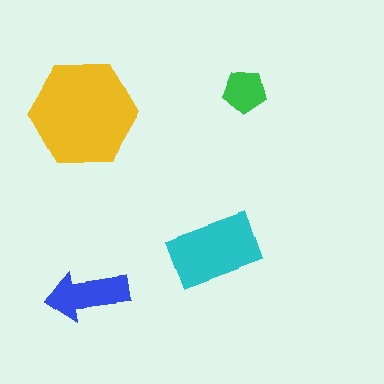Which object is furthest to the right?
The green pentagon is rightmost.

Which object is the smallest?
The green pentagon.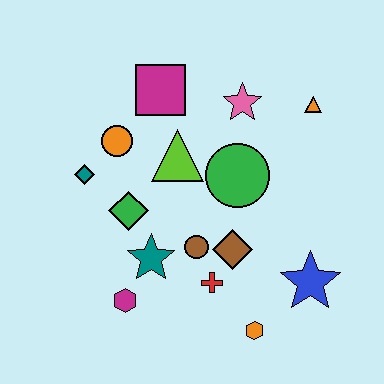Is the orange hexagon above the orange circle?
No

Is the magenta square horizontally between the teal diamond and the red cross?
Yes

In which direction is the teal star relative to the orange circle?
The teal star is below the orange circle.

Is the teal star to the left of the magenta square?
Yes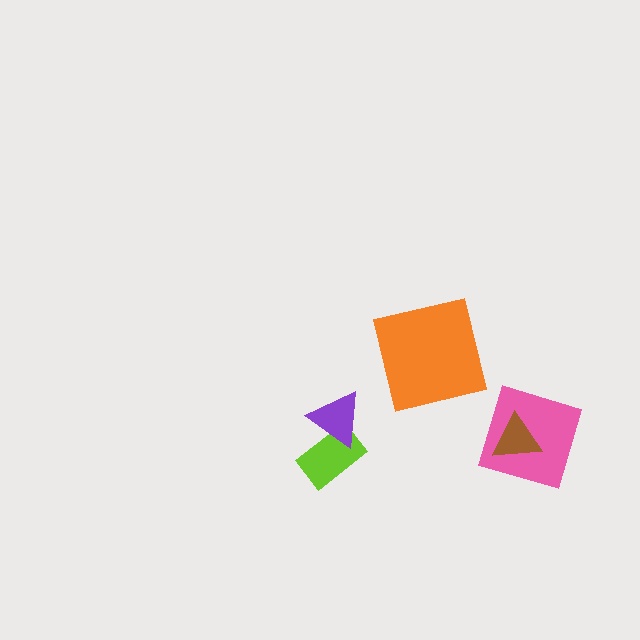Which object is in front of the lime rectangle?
The purple triangle is in front of the lime rectangle.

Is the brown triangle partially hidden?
No, no other shape covers it.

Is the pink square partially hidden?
Yes, it is partially covered by another shape.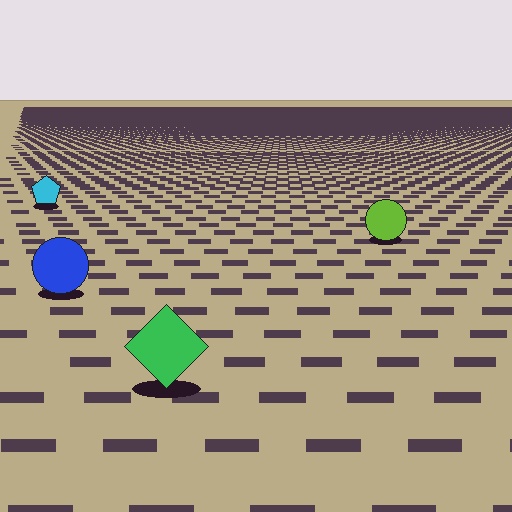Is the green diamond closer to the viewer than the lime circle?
Yes. The green diamond is closer — you can tell from the texture gradient: the ground texture is coarser near it.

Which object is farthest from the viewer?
The cyan pentagon is farthest from the viewer. It appears smaller and the ground texture around it is denser.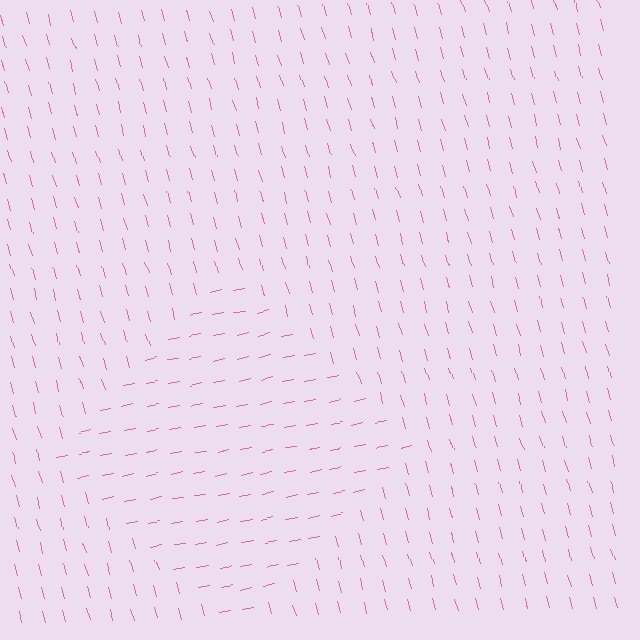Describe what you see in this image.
The image is filled with small pink line segments. A diamond region in the image has lines oriented differently from the surrounding lines, creating a visible texture boundary.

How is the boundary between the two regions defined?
The boundary is defined purely by a change in line orientation (approximately 85 degrees difference). All lines are the same color and thickness.